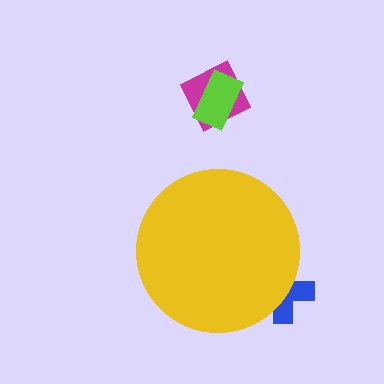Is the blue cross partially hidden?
Yes, the blue cross is partially hidden behind the yellow circle.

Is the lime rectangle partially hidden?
No, the lime rectangle is fully visible.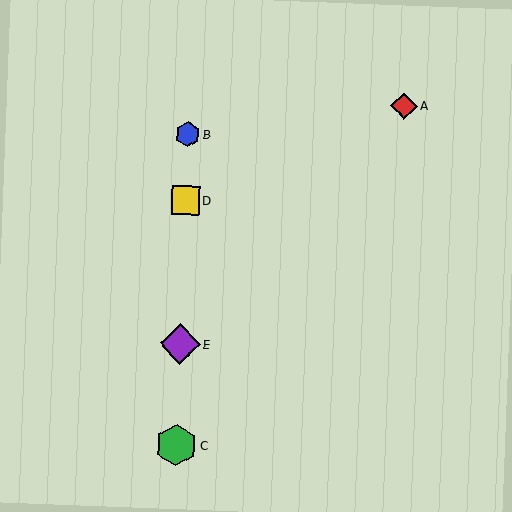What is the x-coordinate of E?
Object E is at x≈180.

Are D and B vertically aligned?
Yes, both are at x≈185.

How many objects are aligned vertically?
4 objects (B, C, D, E) are aligned vertically.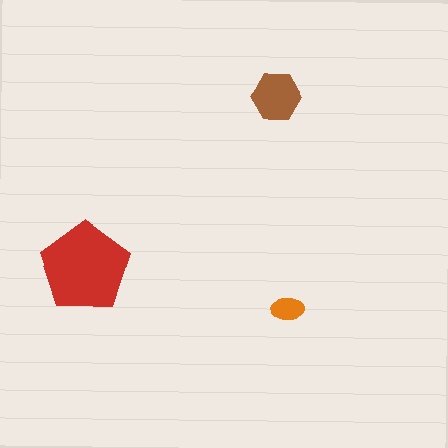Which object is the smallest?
The orange ellipse.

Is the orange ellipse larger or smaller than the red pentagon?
Smaller.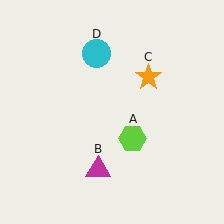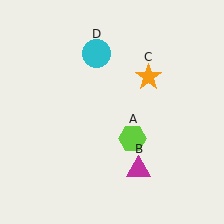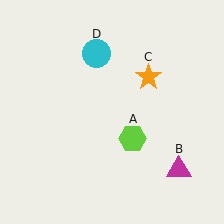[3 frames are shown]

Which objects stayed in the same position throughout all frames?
Lime hexagon (object A) and orange star (object C) and cyan circle (object D) remained stationary.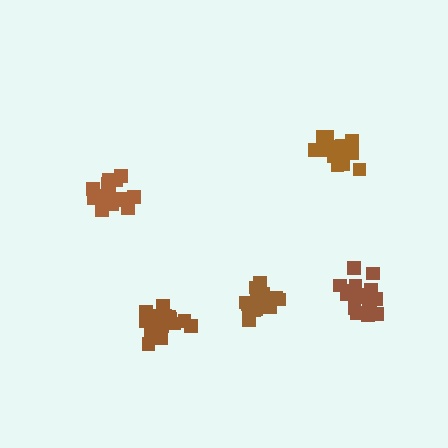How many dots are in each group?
Group 1: 16 dots, Group 2: 17 dots, Group 3: 19 dots, Group 4: 16 dots, Group 5: 19 dots (87 total).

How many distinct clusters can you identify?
There are 5 distinct clusters.